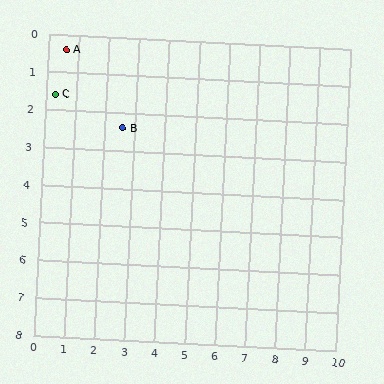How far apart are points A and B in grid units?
Points A and B are about 2.8 grid units apart.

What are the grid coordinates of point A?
Point A is at approximately (0.6, 0.4).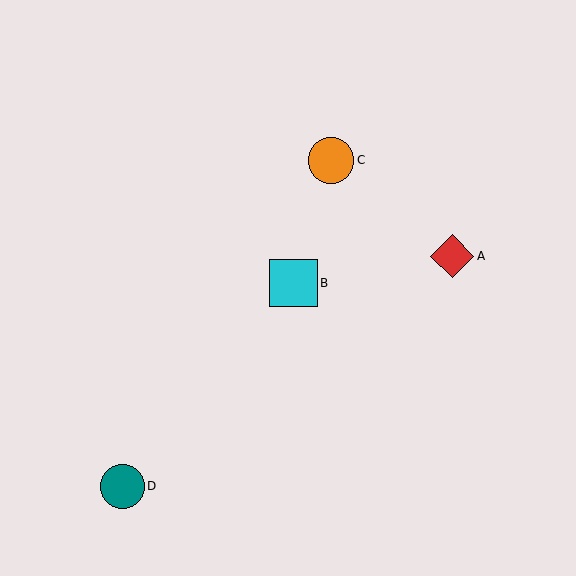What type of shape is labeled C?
Shape C is an orange circle.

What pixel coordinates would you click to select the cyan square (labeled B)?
Click at (294, 283) to select the cyan square B.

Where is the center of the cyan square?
The center of the cyan square is at (294, 283).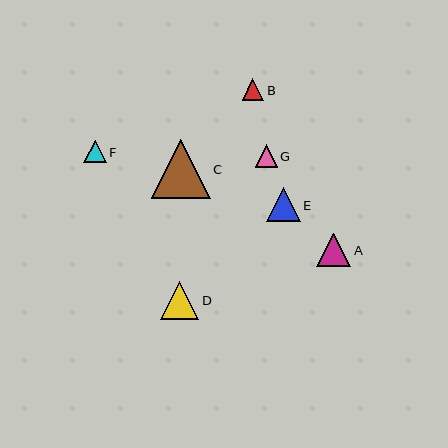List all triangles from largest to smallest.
From largest to smallest: C, D, E, A, G, F, B.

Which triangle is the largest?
Triangle C is the largest with a size of approximately 59 pixels.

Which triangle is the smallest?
Triangle B is the smallest with a size of approximately 21 pixels.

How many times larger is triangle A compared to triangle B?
Triangle A is approximately 1.6 times the size of triangle B.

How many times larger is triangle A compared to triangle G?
Triangle A is approximately 1.5 times the size of triangle G.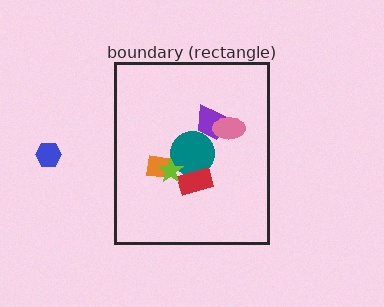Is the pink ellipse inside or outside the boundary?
Inside.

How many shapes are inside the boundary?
6 inside, 1 outside.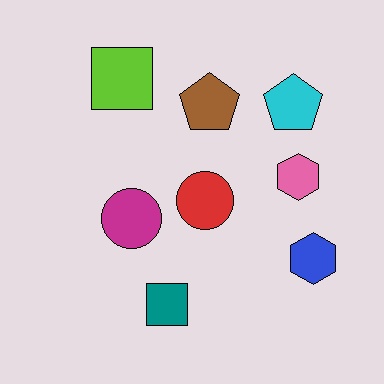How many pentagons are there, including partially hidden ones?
There are 2 pentagons.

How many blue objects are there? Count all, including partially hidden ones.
There is 1 blue object.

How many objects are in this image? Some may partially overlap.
There are 8 objects.